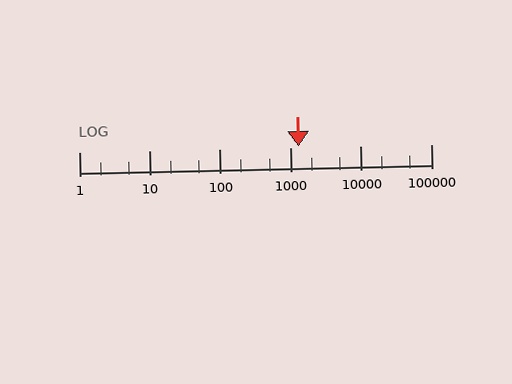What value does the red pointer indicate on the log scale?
The pointer indicates approximately 1300.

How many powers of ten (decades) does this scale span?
The scale spans 5 decades, from 1 to 100000.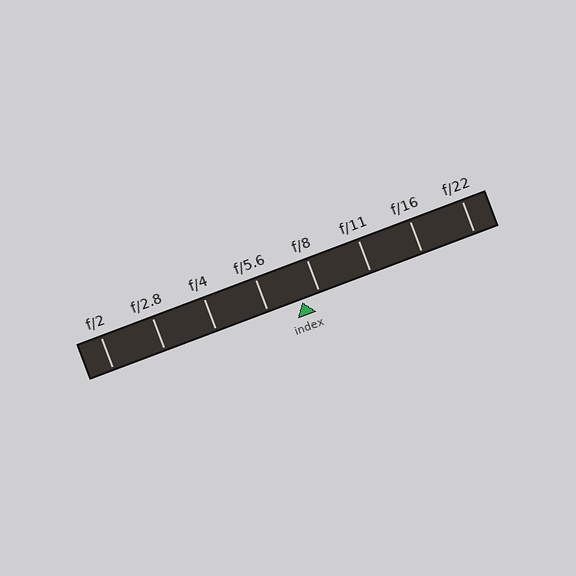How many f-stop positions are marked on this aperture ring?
There are 8 f-stop positions marked.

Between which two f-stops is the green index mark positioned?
The index mark is between f/5.6 and f/8.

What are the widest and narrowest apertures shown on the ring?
The widest aperture shown is f/2 and the narrowest is f/22.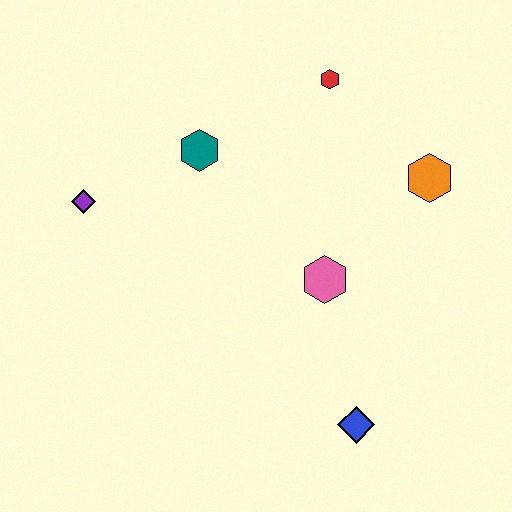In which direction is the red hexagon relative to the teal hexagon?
The red hexagon is to the right of the teal hexagon.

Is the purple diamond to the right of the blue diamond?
No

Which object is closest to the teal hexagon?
The purple diamond is closest to the teal hexagon.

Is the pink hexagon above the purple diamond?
No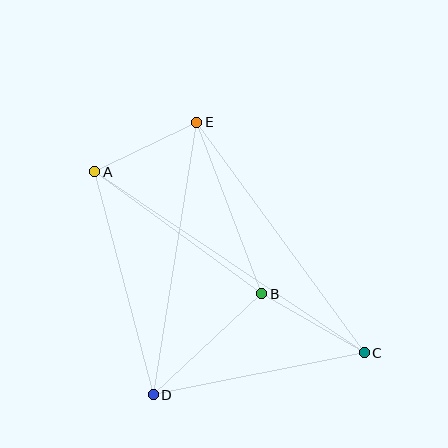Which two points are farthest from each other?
Points A and C are farthest from each other.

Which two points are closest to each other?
Points A and E are closest to each other.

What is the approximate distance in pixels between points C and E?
The distance between C and E is approximately 285 pixels.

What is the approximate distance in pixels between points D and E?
The distance between D and E is approximately 276 pixels.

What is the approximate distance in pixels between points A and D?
The distance between A and D is approximately 230 pixels.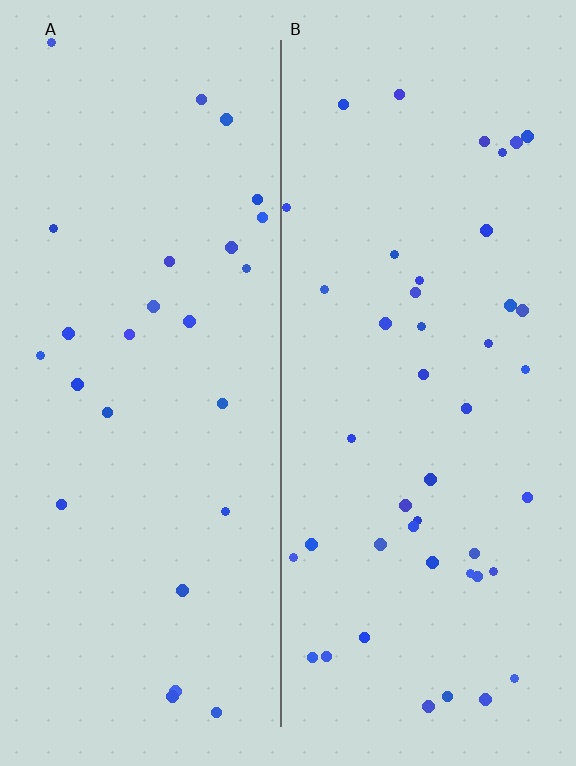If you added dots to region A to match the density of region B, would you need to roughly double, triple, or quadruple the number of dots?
Approximately double.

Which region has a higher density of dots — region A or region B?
B (the right).